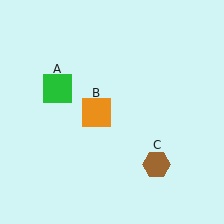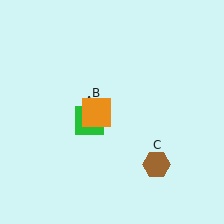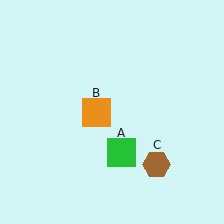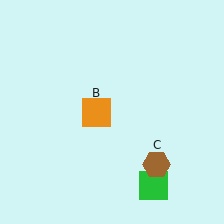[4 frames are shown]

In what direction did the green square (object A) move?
The green square (object A) moved down and to the right.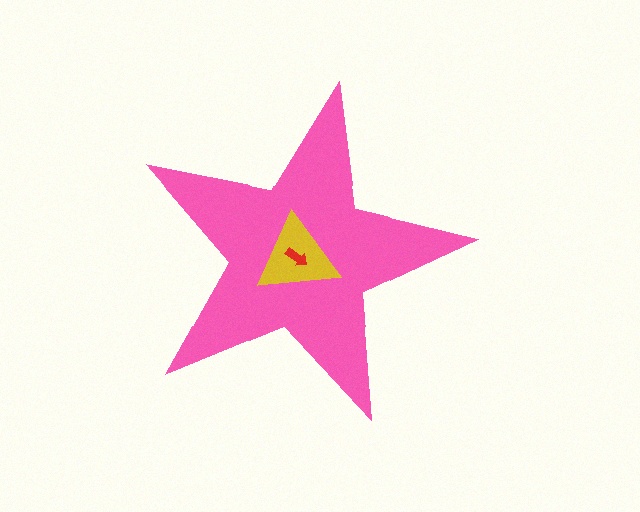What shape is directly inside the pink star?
The yellow triangle.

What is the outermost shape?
The pink star.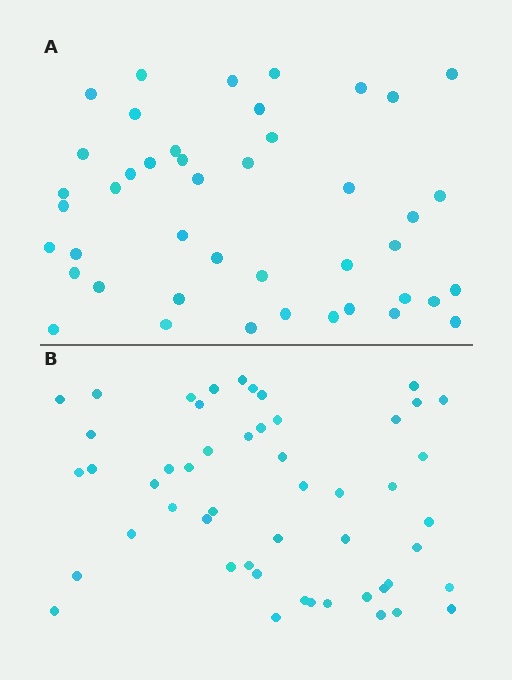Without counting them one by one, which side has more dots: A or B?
Region B (the bottom region) has more dots.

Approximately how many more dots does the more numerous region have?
Region B has roughly 8 or so more dots than region A.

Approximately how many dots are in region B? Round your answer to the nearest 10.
About 50 dots. (The exact count is 51, which rounds to 50.)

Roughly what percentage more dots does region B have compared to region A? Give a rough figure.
About 15% more.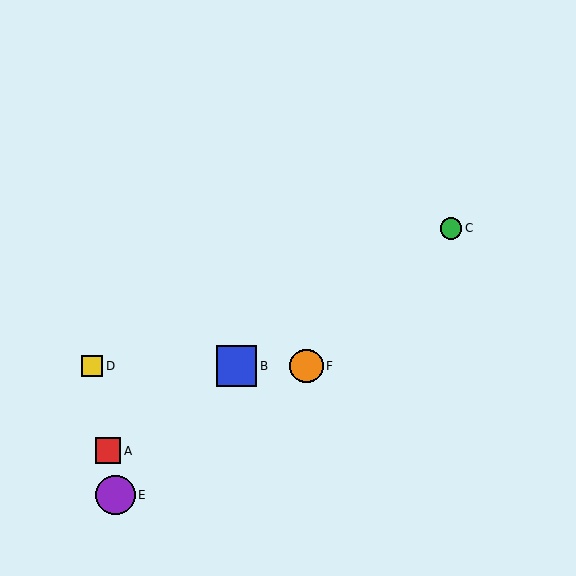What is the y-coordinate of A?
Object A is at y≈451.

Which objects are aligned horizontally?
Objects B, D, F are aligned horizontally.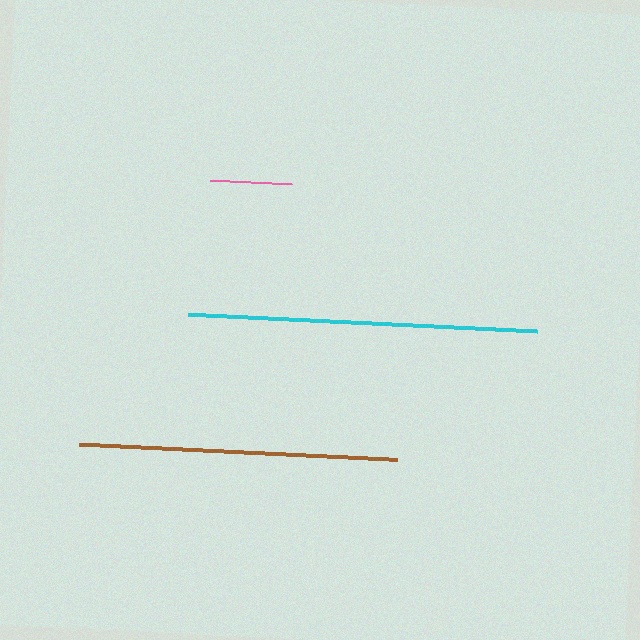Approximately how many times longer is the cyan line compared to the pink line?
The cyan line is approximately 4.3 times the length of the pink line.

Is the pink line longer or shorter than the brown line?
The brown line is longer than the pink line.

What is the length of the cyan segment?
The cyan segment is approximately 349 pixels long.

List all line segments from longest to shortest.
From longest to shortest: cyan, brown, pink.